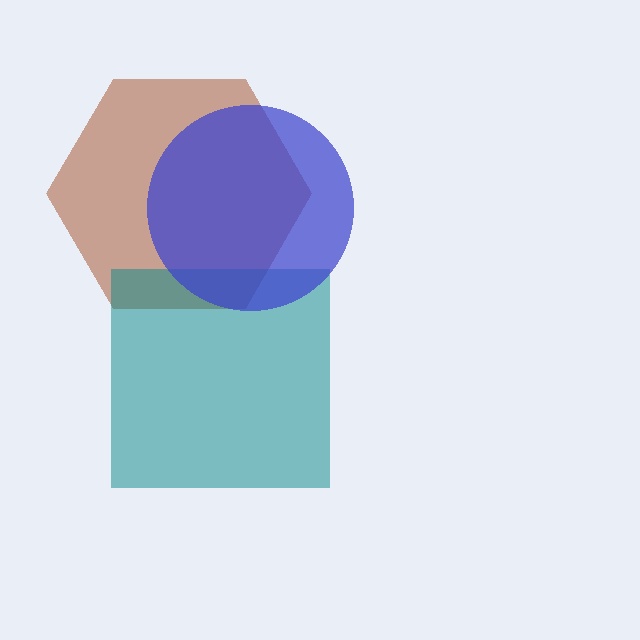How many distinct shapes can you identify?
There are 3 distinct shapes: a brown hexagon, a teal square, a blue circle.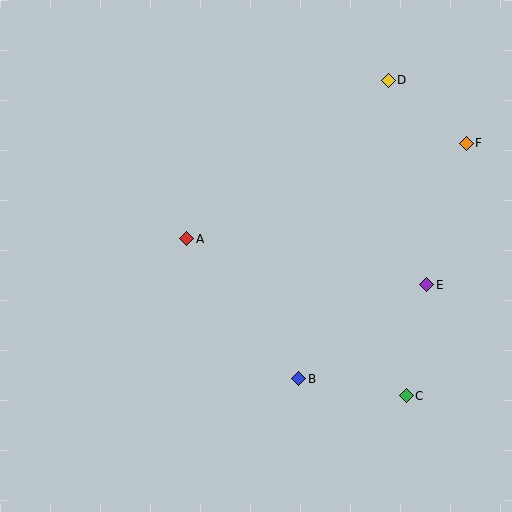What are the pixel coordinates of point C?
Point C is at (406, 396).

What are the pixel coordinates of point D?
Point D is at (388, 80).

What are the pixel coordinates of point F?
Point F is at (466, 143).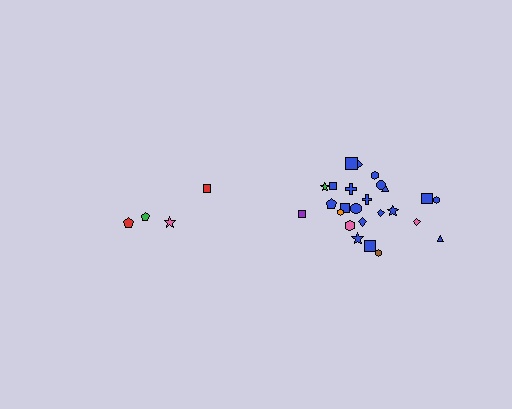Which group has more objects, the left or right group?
The right group.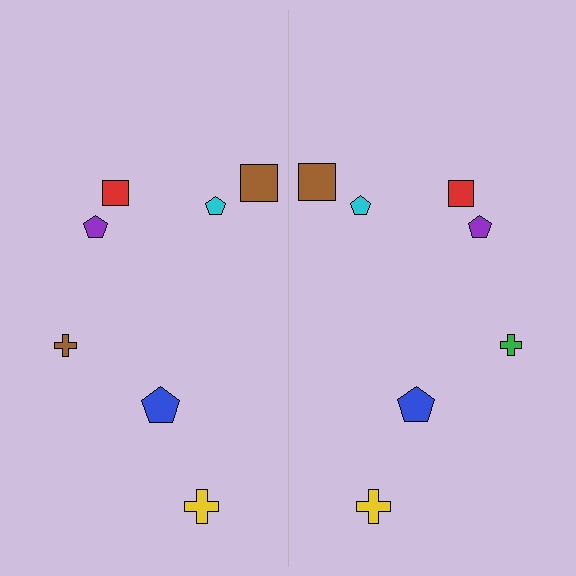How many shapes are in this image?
There are 14 shapes in this image.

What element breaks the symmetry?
The green cross on the right side breaks the symmetry — its mirror counterpart is brown.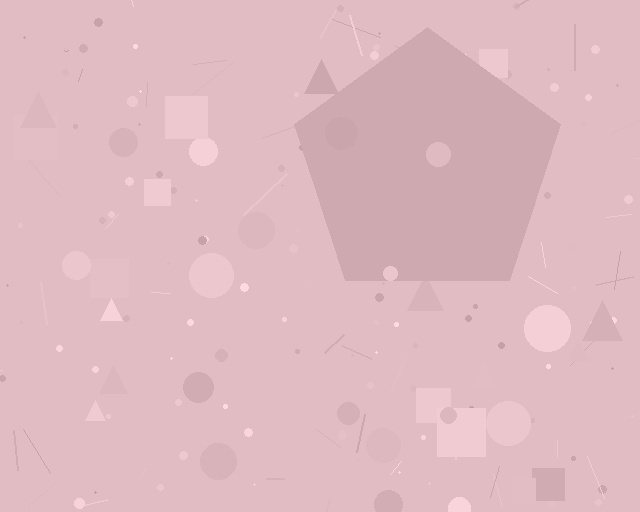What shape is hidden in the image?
A pentagon is hidden in the image.